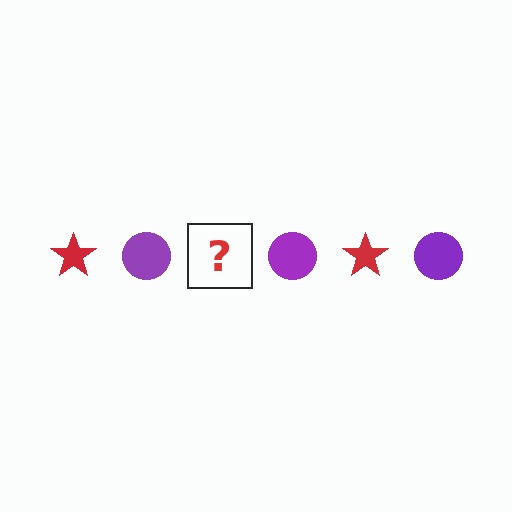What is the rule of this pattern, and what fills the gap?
The rule is that the pattern alternates between red star and purple circle. The gap should be filled with a red star.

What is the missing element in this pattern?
The missing element is a red star.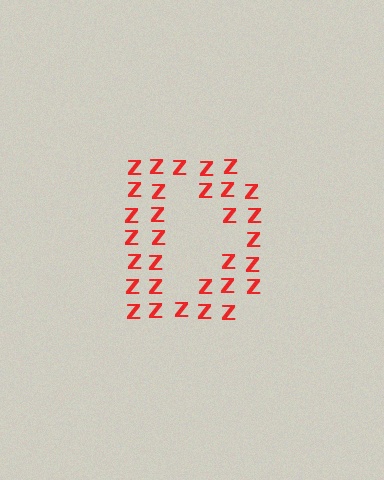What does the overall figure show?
The overall figure shows the letter D.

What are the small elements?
The small elements are letter Z's.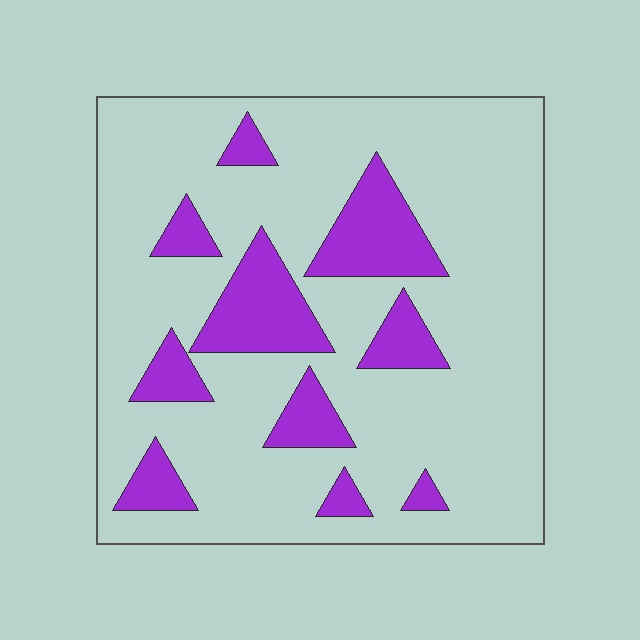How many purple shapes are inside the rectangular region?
10.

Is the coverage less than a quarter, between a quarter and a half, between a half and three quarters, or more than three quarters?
Less than a quarter.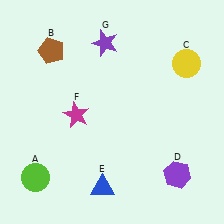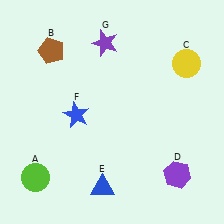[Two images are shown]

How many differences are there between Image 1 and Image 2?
There is 1 difference between the two images.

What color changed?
The star (F) changed from magenta in Image 1 to blue in Image 2.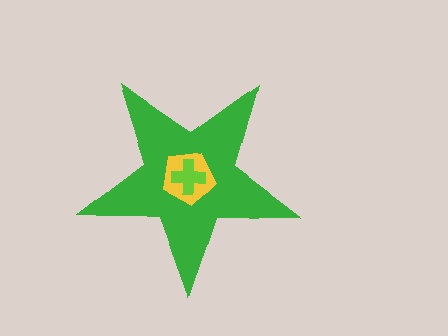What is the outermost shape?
The green star.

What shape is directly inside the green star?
The yellow pentagon.